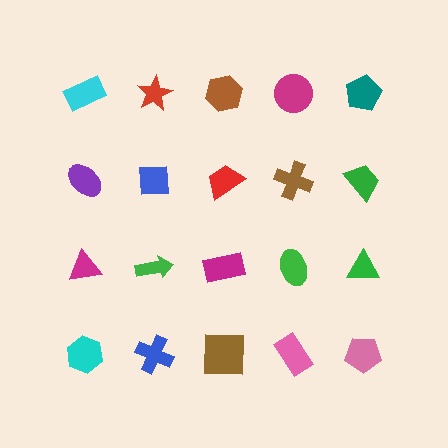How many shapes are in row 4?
5 shapes.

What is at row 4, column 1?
A cyan hexagon.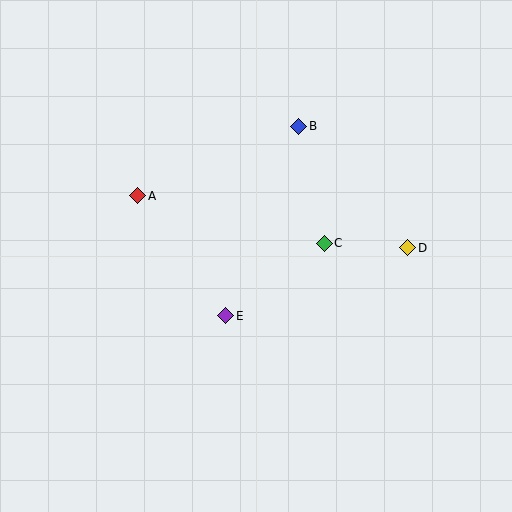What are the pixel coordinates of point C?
Point C is at (324, 243).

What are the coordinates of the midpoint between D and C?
The midpoint between D and C is at (366, 246).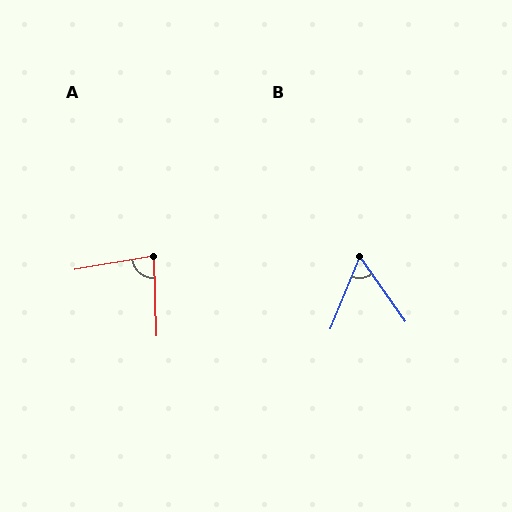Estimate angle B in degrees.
Approximately 57 degrees.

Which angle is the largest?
A, at approximately 82 degrees.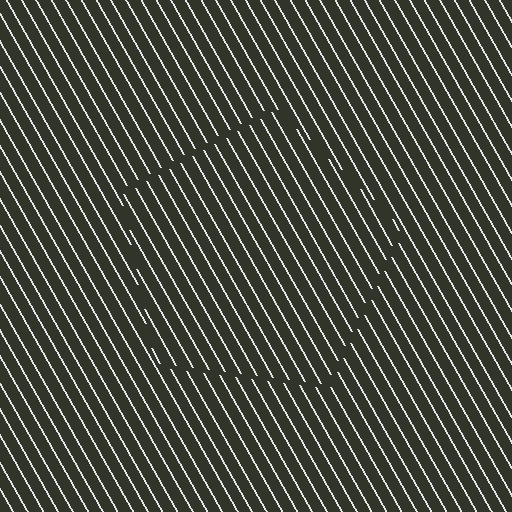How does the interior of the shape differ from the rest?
The interior of the shape contains the same grating, shifted by half a period — the contour is defined by the phase discontinuity where line-ends from the inner and outer gratings abut.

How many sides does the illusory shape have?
5 sides — the line-ends trace a pentagon.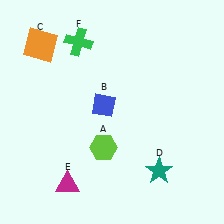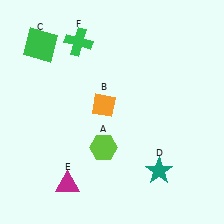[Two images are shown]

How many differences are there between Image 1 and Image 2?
There are 2 differences between the two images.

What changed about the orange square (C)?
In Image 1, C is orange. In Image 2, it changed to green.